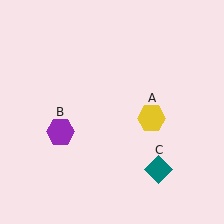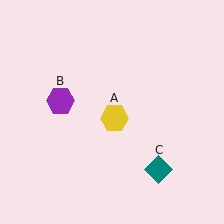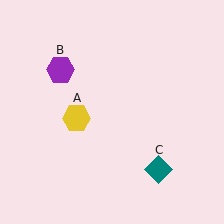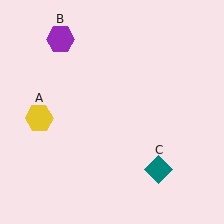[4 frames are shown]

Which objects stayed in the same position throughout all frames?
Teal diamond (object C) remained stationary.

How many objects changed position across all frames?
2 objects changed position: yellow hexagon (object A), purple hexagon (object B).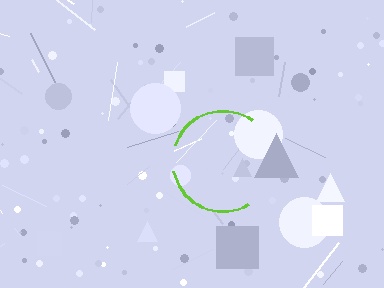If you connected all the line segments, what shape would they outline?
They would outline a circle.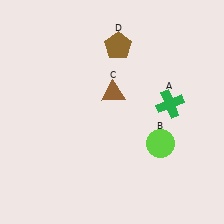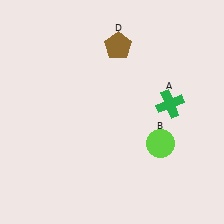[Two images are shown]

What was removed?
The brown triangle (C) was removed in Image 2.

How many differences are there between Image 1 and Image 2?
There is 1 difference between the two images.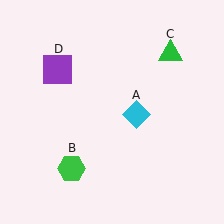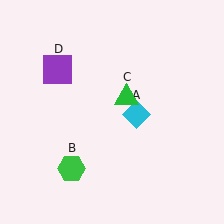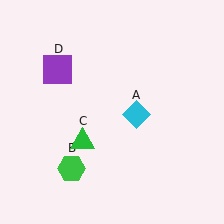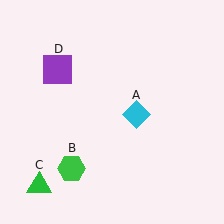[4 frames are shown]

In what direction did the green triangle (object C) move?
The green triangle (object C) moved down and to the left.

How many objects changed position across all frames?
1 object changed position: green triangle (object C).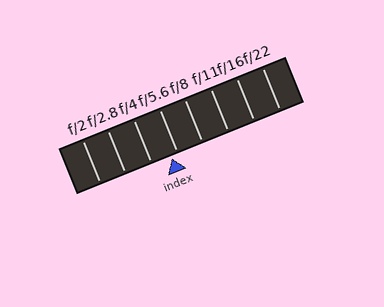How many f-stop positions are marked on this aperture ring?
There are 8 f-stop positions marked.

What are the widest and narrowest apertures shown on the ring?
The widest aperture shown is f/2 and the narrowest is f/22.